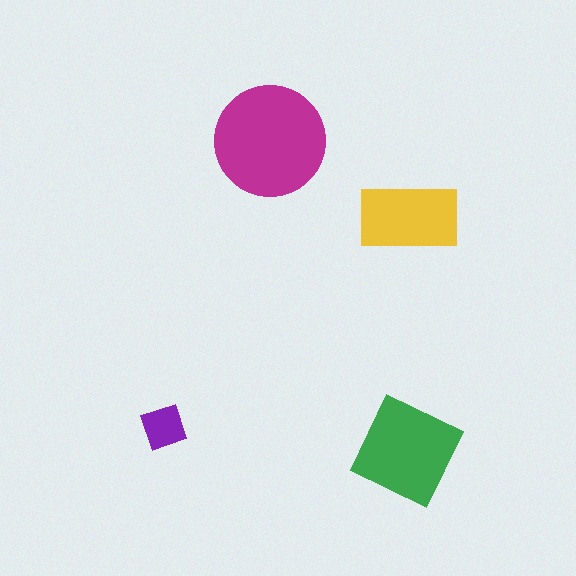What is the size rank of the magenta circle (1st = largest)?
1st.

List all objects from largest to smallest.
The magenta circle, the green diamond, the yellow rectangle, the purple square.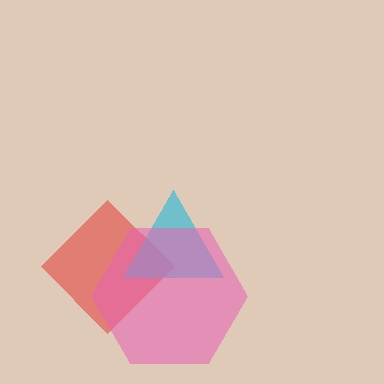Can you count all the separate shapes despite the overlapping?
Yes, there are 3 separate shapes.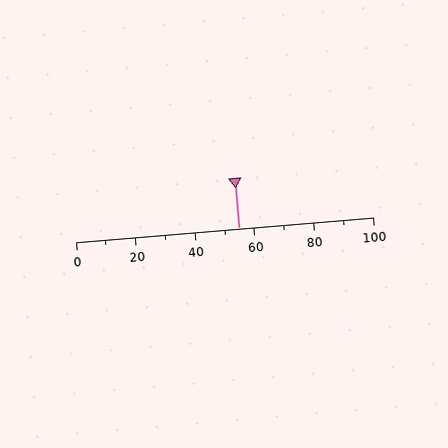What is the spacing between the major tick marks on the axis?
The major ticks are spaced 20 apart.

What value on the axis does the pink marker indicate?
The marker indicates approximately 55.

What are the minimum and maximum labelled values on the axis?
The axis runs from 0 to 100.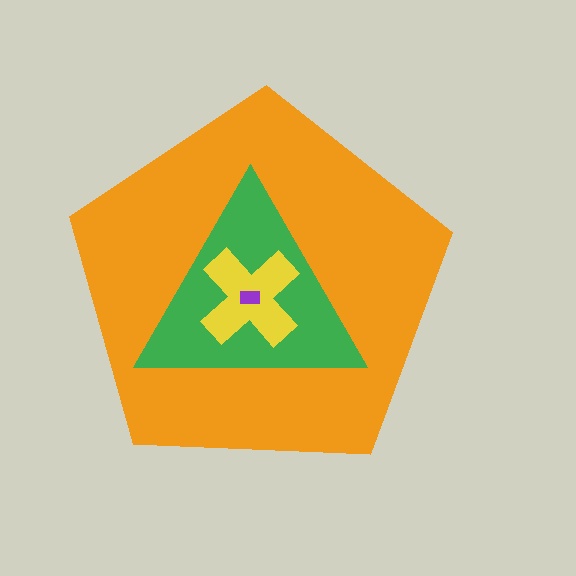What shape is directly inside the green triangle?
The yellow cross.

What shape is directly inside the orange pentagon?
The green triangle.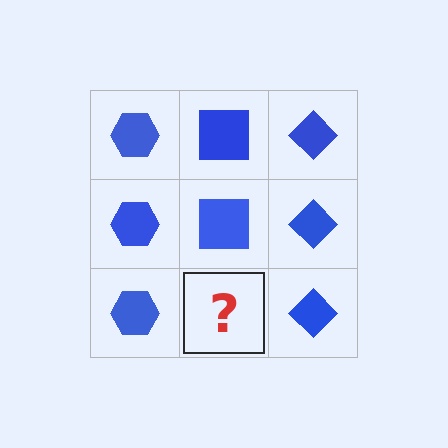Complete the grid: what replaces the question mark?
The question mark should be replaced with a blue square.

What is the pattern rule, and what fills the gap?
The rule is that each column has a consistent shape. The gap should be filled with a blue square.